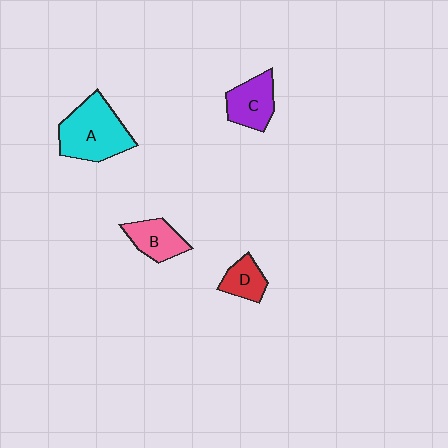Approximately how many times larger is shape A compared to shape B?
Approximately 1.9 times.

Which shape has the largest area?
Shape A (cyan).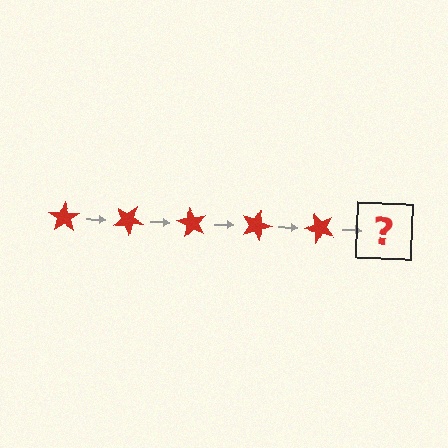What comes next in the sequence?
The next element should be a red star rotated 150 degrees.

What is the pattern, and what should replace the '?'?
The pattern is that the star rotates 30 degrees each step. The '?' should be a red star rotated 150 degrees.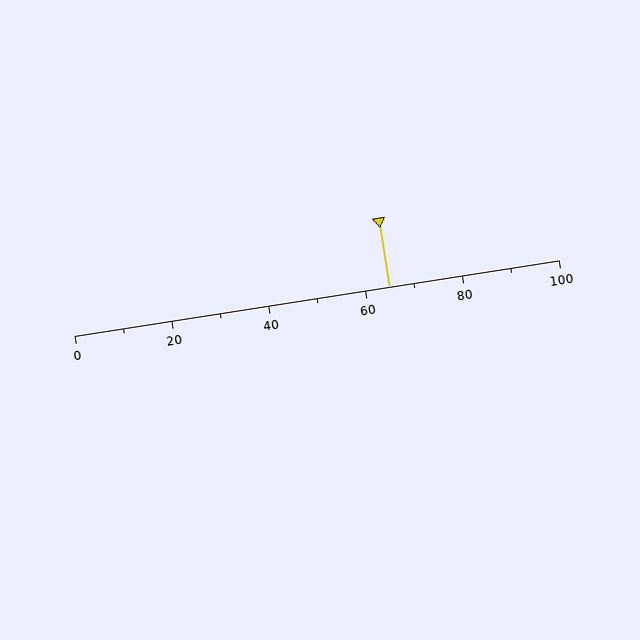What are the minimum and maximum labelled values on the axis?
The axis runs from 0 to 100.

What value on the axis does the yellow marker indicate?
The marker indicates approximately 65.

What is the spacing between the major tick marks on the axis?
The major ticks are spaced 20 apart.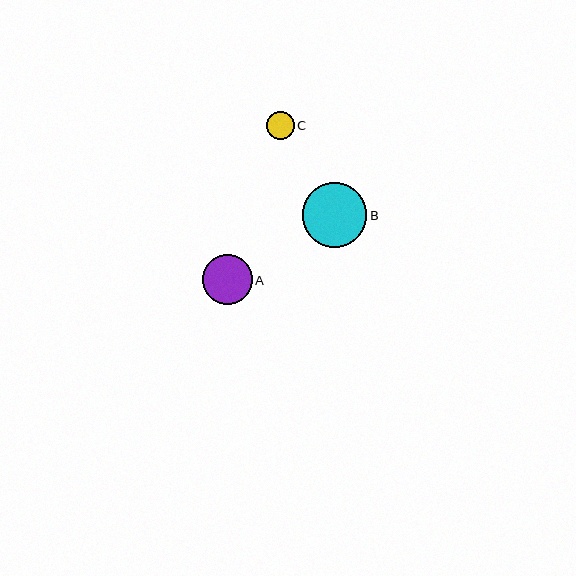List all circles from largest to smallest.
From largest to smallest: B, A, C.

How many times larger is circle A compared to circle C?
Circle A is approximately 1.8 times the size of circle C.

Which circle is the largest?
Circle B is the largest with a size of approximately 64 pixels.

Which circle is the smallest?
Circle C is the smallest with a size of approximately 28 pixels.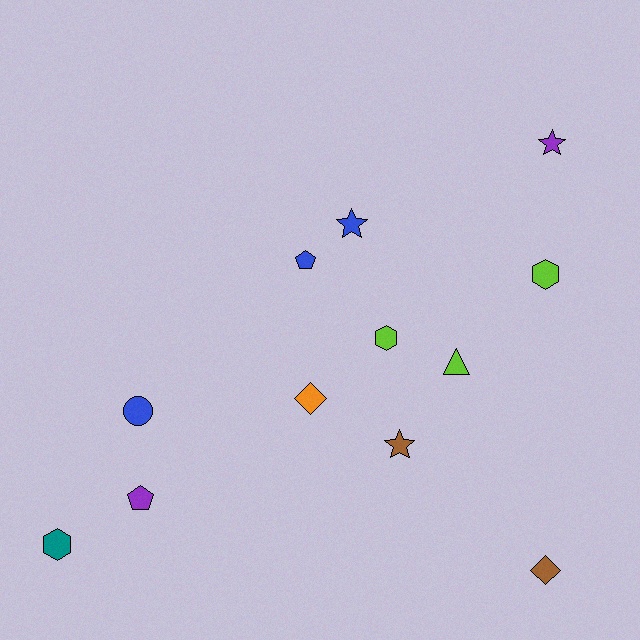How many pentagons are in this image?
There are 2 pentagons.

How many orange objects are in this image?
There is 1 orange object.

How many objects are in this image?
There are 12 objects.